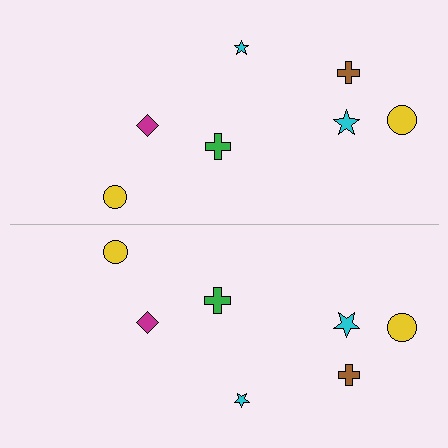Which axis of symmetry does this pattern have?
The pattern has a horizontal axis of symmetry running through the center of the image.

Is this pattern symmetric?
Yes, this pattern has bilateral (reflection) symmetry.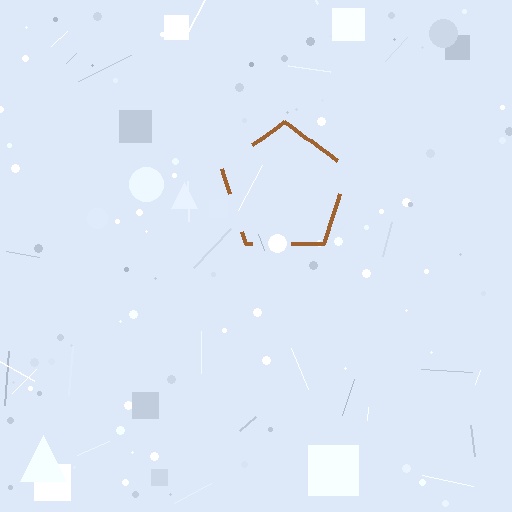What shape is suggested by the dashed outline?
The dashed outline suggests a pentagon.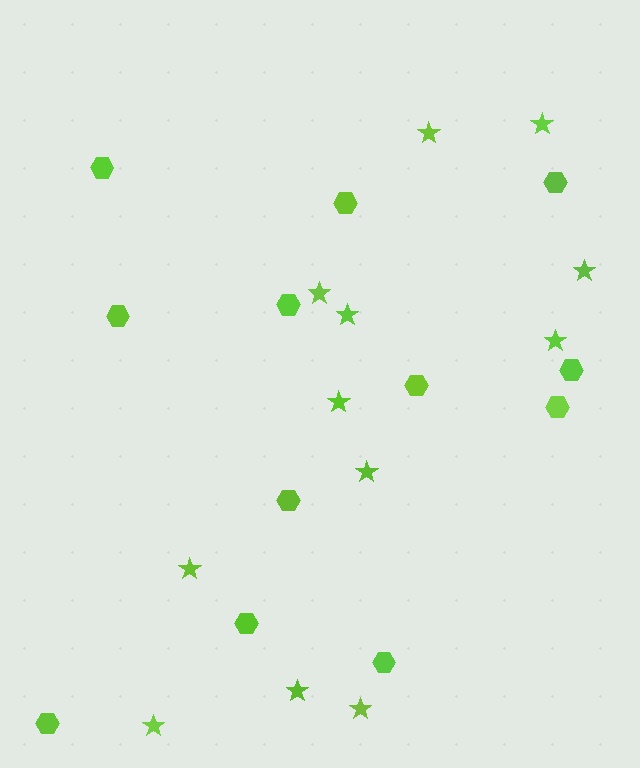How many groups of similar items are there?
There are 2 groups: one group of hexagons (12) and one group of stars (12).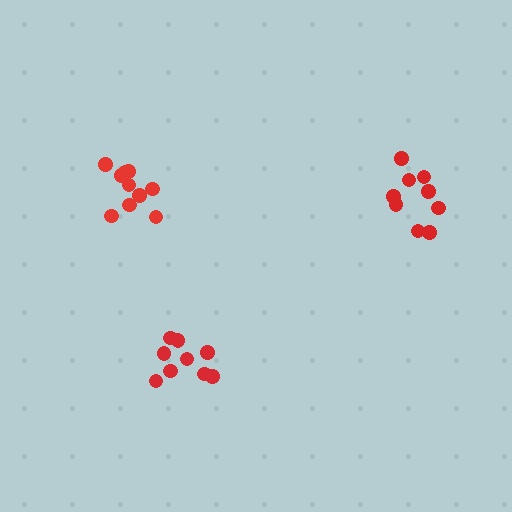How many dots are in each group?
Group 1: 9 dots, Group 2: 9 dots, Group 3: 10 dots (28 total).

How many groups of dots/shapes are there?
There are 3 groups.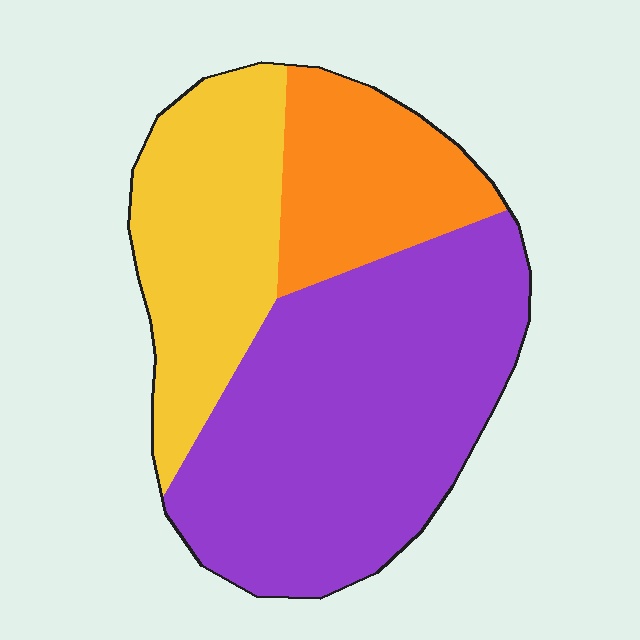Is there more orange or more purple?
Purple.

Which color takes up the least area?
Orange, at roughly 20%.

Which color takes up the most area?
Purple, at roughly 55%.